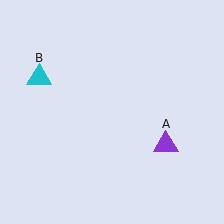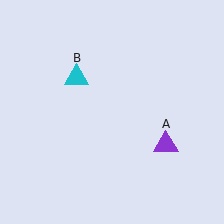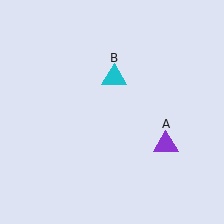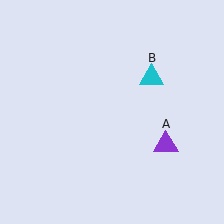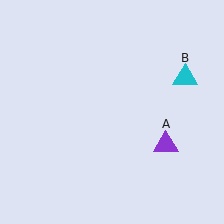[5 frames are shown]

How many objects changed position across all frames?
1 object changed position: cyan triangle (object B).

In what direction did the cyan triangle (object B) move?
The cyan triangle (object B) moved right.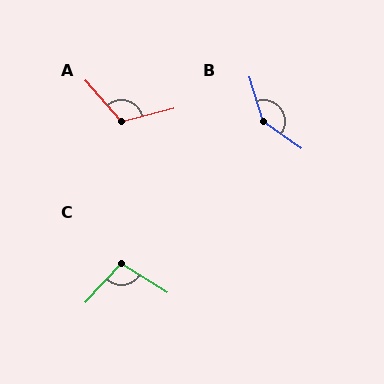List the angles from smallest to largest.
C (100°), A (117°), B (142°).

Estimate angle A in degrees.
Approximately 117 degrees.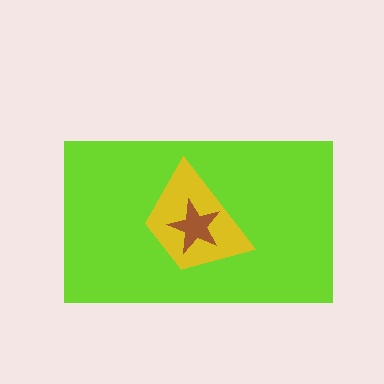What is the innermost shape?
The brown star.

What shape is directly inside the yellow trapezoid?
The brown star.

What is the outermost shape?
The lime rectangle.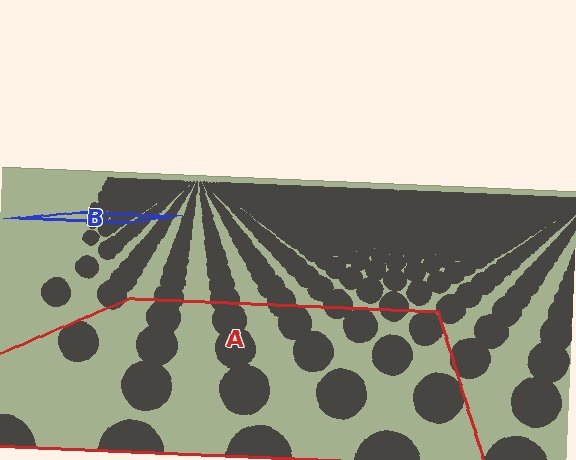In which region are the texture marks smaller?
The texture marks are smaller in region B, because it is farther away.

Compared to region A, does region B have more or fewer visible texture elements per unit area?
Region B has more texture elements per unit area — they are packed more densely because it is farther away.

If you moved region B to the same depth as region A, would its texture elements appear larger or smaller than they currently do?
They would appear larger. At a closer depth, the same texture elements are projected at a bigger on-screen size.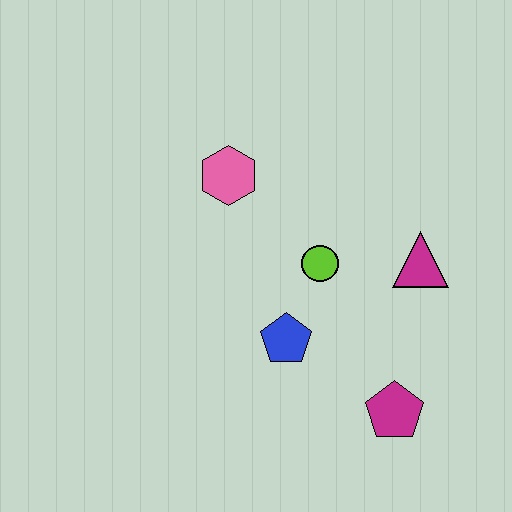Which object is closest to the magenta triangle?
The lime circle is closest to the magenta triangle.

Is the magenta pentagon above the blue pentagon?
No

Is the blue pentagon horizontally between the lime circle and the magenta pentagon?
No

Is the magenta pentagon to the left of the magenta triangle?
Yes